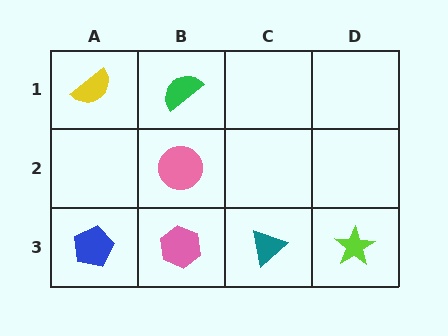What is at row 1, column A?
A yellow semicircle.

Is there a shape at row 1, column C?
No, that cell is empty.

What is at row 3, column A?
A blue pentagon.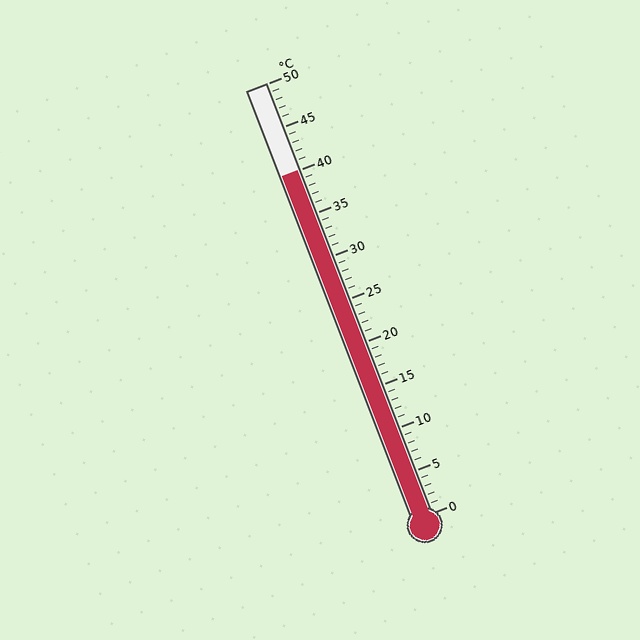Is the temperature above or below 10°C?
The temperature is above 10°C.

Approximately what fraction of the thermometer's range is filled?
The thermometer is filled to approximately 80% of its range.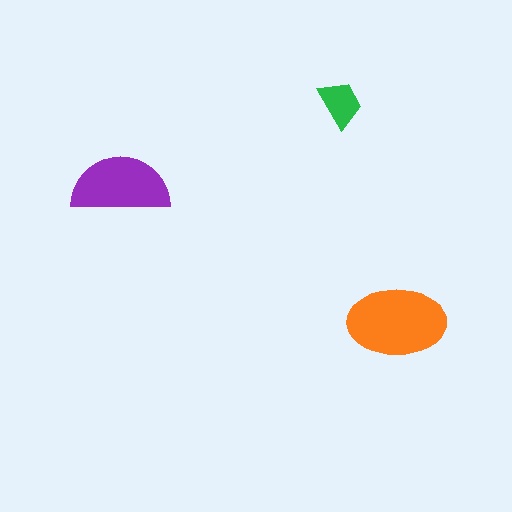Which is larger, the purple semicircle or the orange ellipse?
The orange ellipse.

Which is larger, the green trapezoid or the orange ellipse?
The orange ellipse.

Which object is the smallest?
The green trapezoid.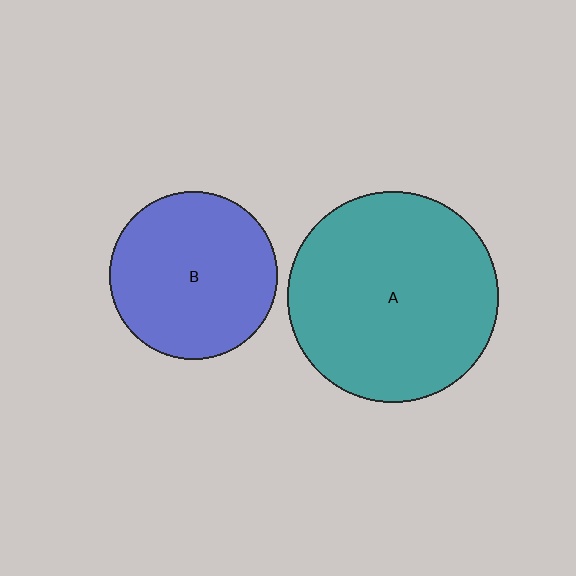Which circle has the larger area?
Circle A (teal).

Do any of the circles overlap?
No, none of the circles overlap.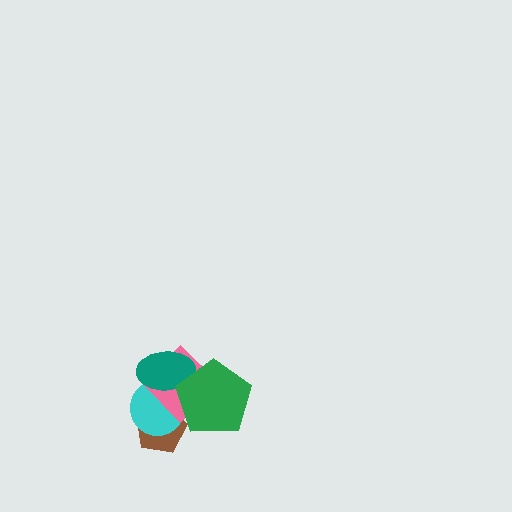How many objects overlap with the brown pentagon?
2 objects overlap with the brown pentagon.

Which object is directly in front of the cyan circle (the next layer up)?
The pink diamond is directly in front of the cyan circle.